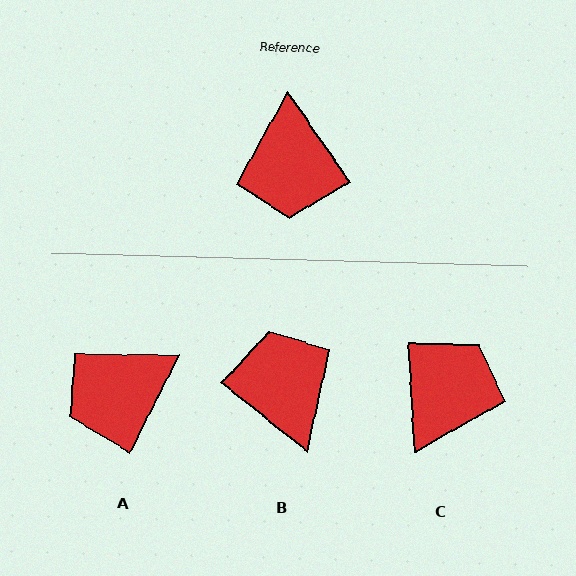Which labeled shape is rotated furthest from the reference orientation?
B, about 164 degrees away.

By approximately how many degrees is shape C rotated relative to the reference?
Approximately 148 degrees counter-clockwise.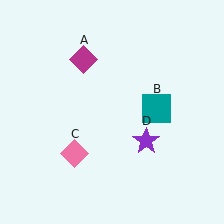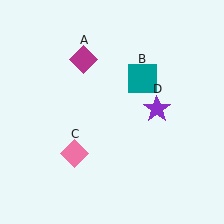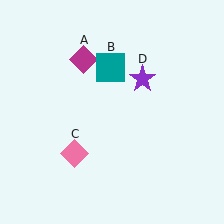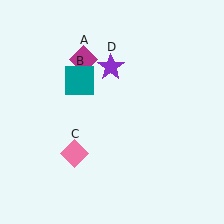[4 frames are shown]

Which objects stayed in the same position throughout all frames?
Magenta diamond (object A) and pink diamond (object C) remained stationary.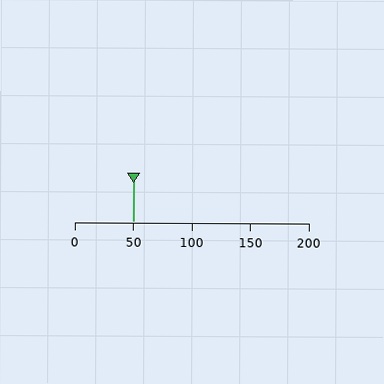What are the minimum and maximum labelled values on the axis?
The axis runs from 0 to 200.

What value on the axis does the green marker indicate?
The marker indicates approximately 50.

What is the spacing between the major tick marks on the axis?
The major ticks are spaced 50 apart.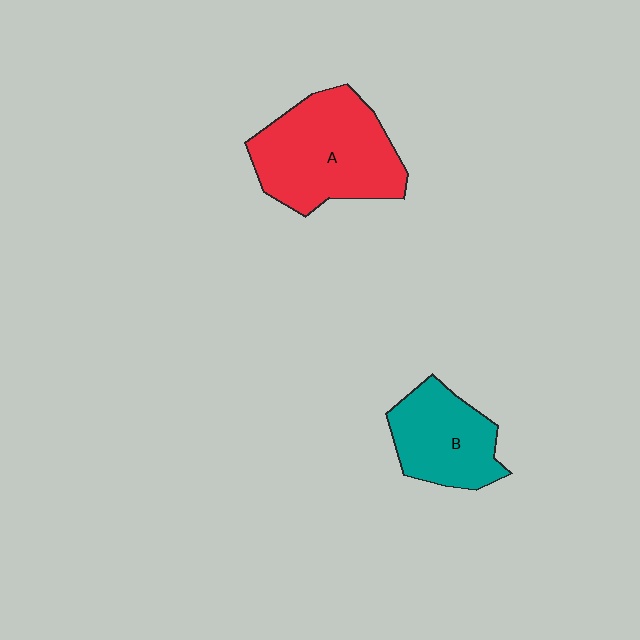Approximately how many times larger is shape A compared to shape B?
Approximately 1.5 times.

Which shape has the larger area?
Shape A (red).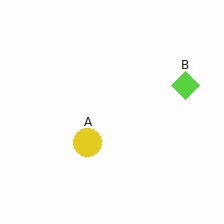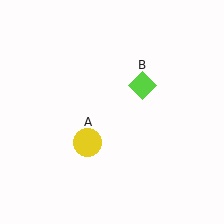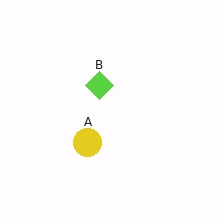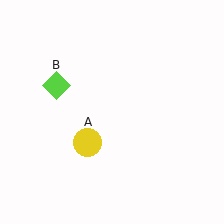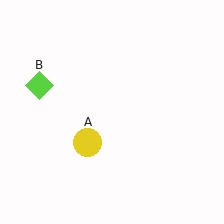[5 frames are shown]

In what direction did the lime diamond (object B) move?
The lime diamond (object B) moved left.